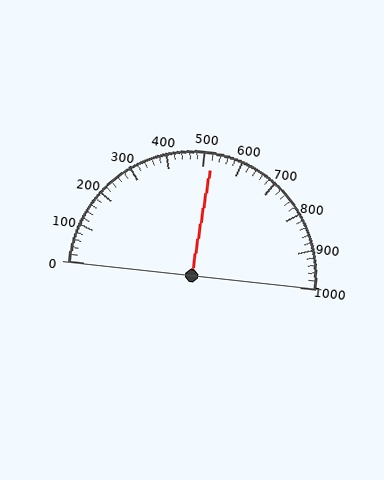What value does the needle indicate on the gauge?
The needle indicates approximately 520.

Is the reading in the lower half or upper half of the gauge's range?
The reading is in the upper half of the range (0 to 1000).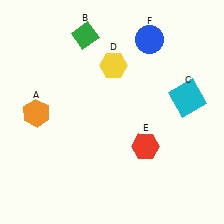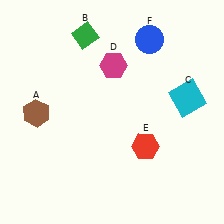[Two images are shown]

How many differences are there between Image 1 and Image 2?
There are 2 differences between the two images.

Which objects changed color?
A changed from orange to brown. D changed from yellow to magenta.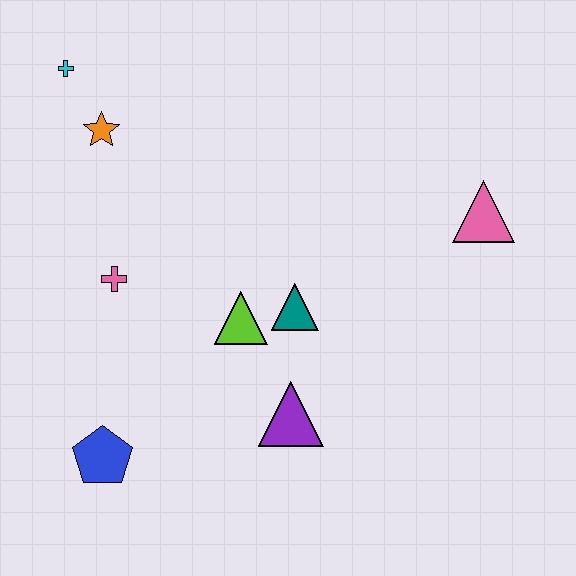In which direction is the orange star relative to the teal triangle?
The orange star is to the left of the teal triangle.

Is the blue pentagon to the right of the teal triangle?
No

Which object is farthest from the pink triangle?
The blue pentagon is farthest from the pink triangle.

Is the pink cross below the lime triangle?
No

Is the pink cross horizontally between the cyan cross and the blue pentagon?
No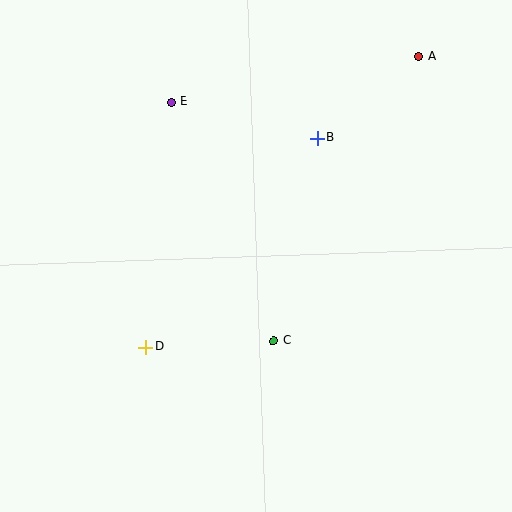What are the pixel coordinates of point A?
Point A is at (419, 56).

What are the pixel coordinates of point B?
Point B is at (317, 138).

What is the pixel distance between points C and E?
The distance between C and E is 260 pixels.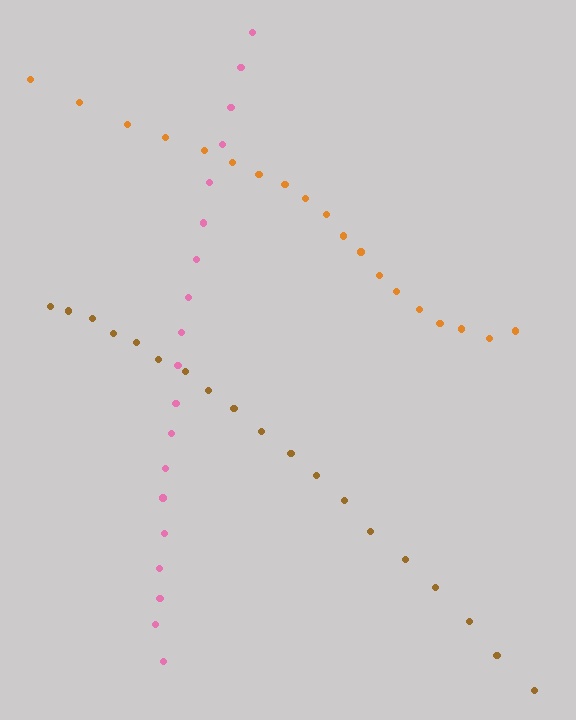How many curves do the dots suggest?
There are 3 distinct paths.